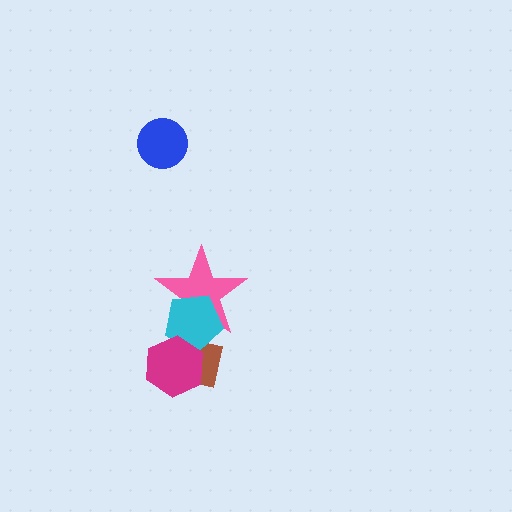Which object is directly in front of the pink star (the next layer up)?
The brown square is directly in front of the pink star.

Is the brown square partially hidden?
Yes, it is partially covered by another shape.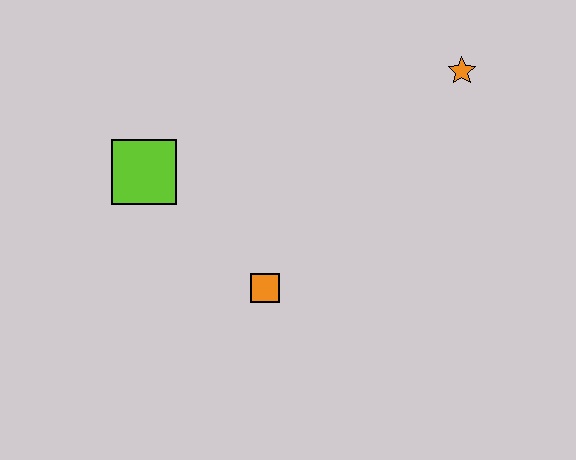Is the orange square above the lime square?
No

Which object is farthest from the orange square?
The orange star is farthest from the orange square.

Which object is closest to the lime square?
The orange square is closest to the lime square.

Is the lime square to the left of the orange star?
Yes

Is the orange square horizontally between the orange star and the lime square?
Yes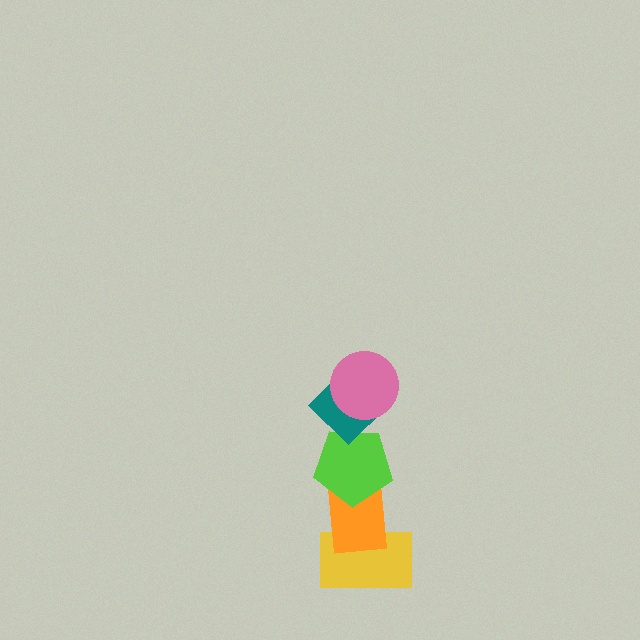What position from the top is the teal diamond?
The teal diamond is 2nd from the top.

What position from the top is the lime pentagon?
The lime pentagon is 3rd from the top.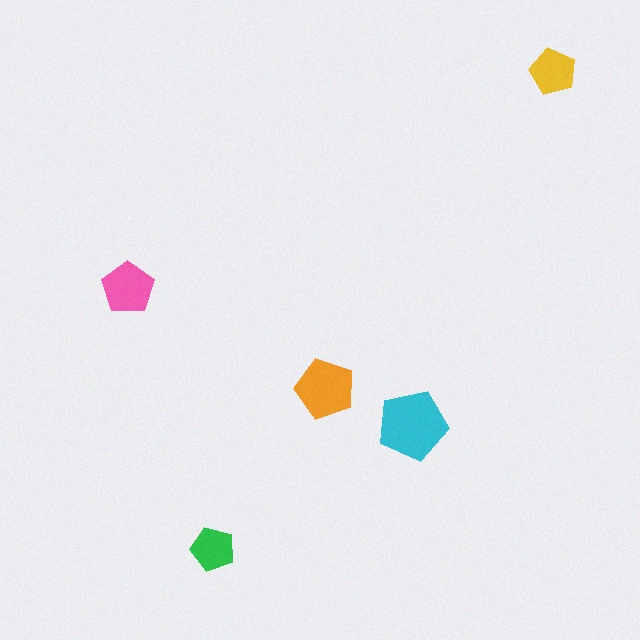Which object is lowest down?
The green pentagon is bottommost.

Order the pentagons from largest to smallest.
the cyan one, the orange one, the pink one, the yellow one, the green one.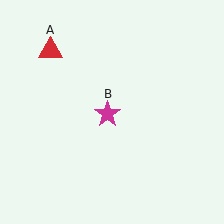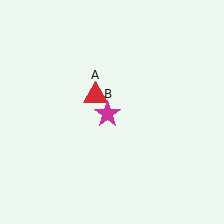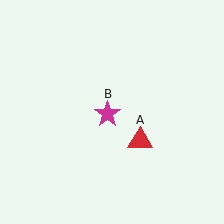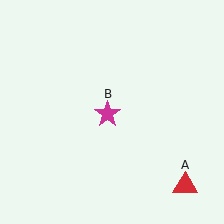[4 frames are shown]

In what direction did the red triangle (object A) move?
The red triangle (object A) moved down and to the right.